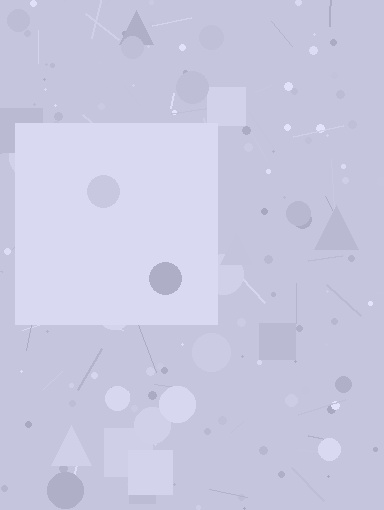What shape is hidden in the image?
A square is hidden in the image.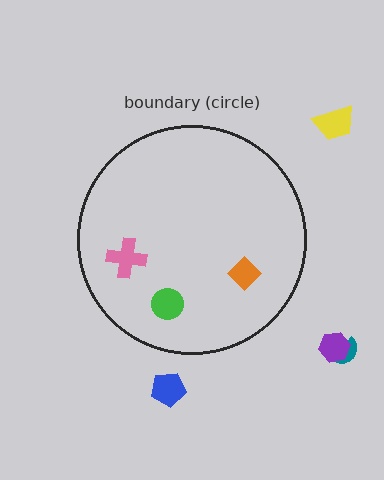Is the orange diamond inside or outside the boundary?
Inside.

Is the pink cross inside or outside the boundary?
Inside.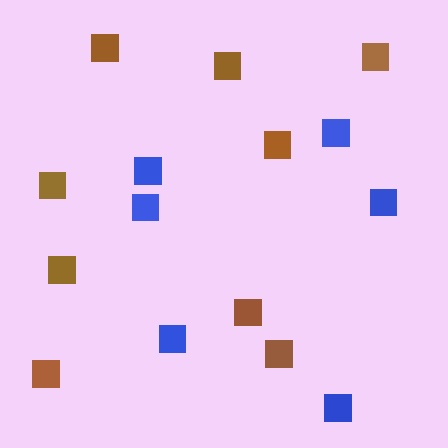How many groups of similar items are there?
There are 2 groups: one group of brown squares (9) and one group of blue squares (6).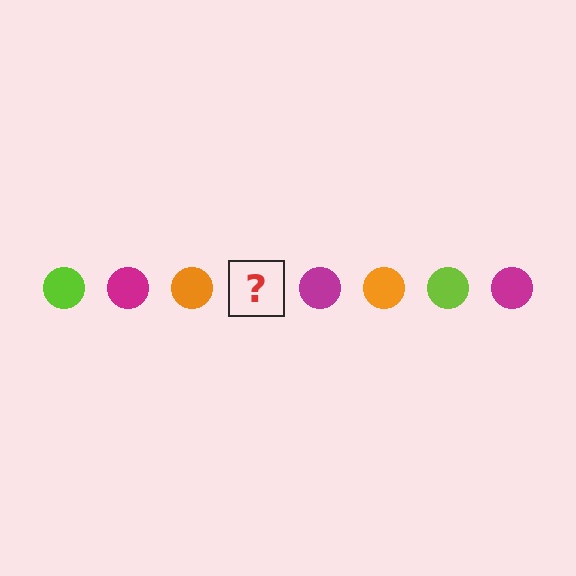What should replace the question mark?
The question mark should be replaced with a lime circle.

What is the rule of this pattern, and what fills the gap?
The rule is that the pattern cycles through lime, magenta, orange circles. The gap should be filled with a lime circle.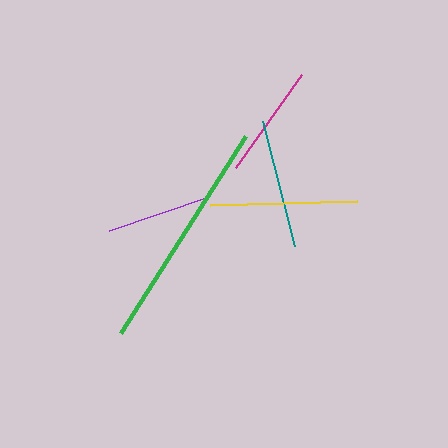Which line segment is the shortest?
The purple line is the shortest at approximately 106 pixels.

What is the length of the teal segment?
The teal segment is approximately 129 pixels long.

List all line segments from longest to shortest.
From longest to shortest: green, yellow, teal, magenta, purple.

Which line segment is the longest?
The green line is the longest at approximately 233 pixels.